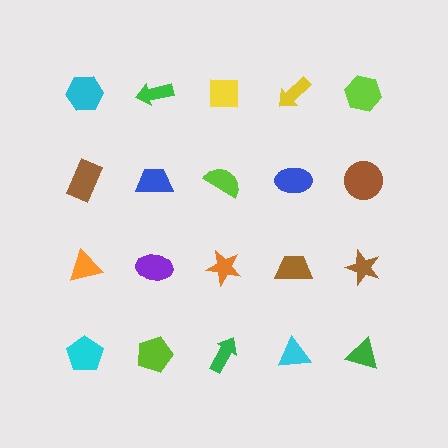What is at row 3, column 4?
A brown trapezoid.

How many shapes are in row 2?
5 shapes.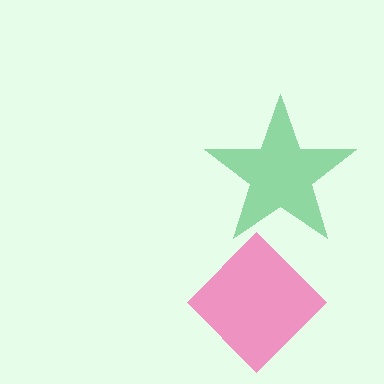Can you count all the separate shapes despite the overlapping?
Yes, there are 2 separate shapes.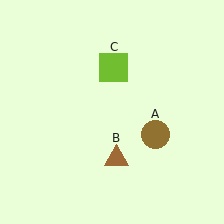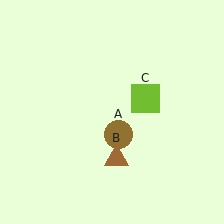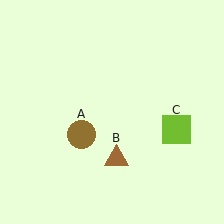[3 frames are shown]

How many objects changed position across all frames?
2 objects changed position: brown circle (object A), lime square (object C).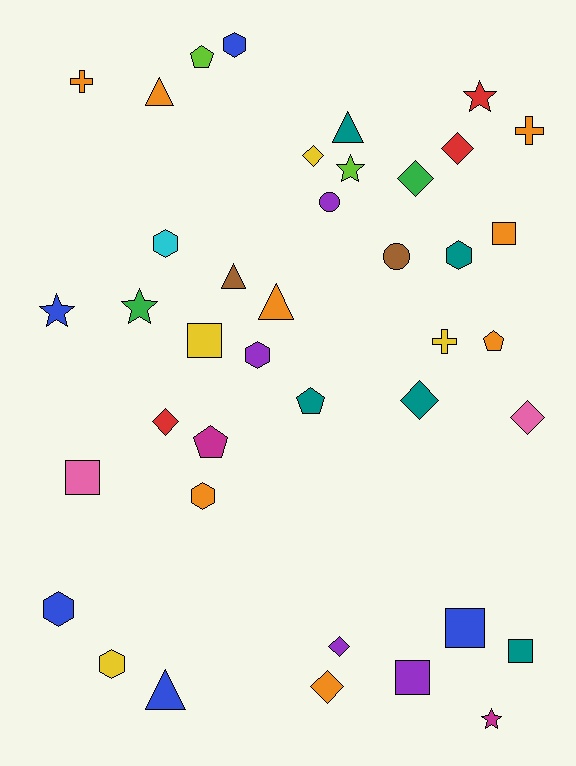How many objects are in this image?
There are 40 objects.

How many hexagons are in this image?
There are 7 hexagons.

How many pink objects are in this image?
There are 2 pink objects.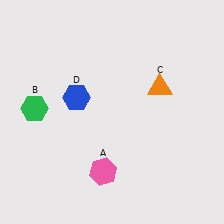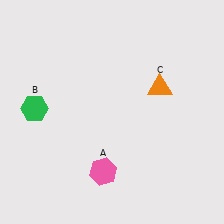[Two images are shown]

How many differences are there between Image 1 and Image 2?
There is 1 difference between the two images.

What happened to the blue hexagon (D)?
The blue hexagon (D) was removed in Image 2. It was in the top-left area of Image 1.